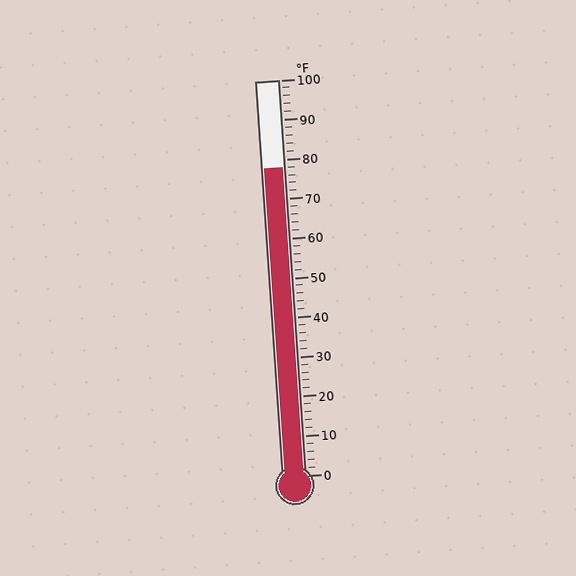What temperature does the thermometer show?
The thermometer shows approximately 78°F.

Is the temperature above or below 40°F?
The temperature is above 40°F.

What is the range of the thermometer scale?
The thermometer scale ranges from 0°F to 100°F.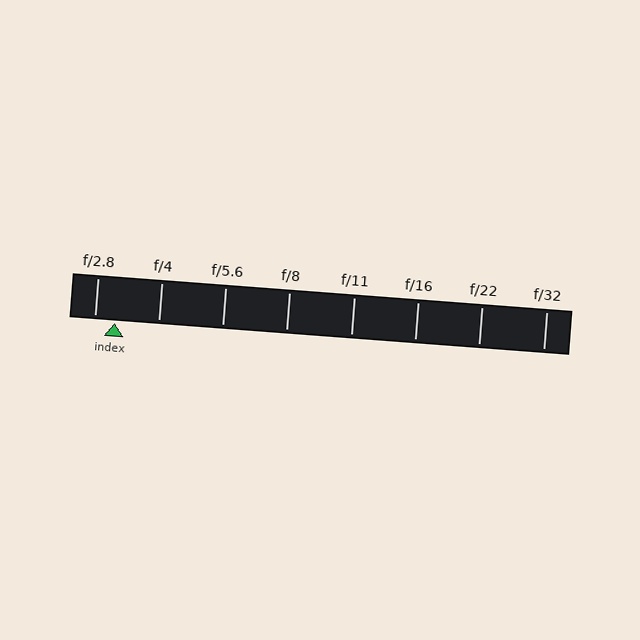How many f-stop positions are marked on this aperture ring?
There are 8 f-stop positions marked.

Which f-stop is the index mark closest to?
The index mark is closest to f/2.8.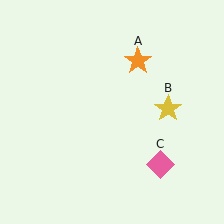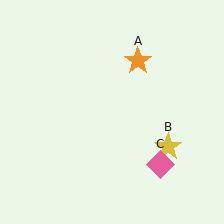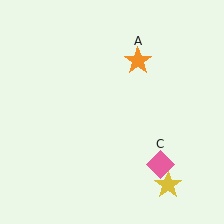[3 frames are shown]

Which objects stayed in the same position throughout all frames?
Orange star (object A) and pink diamond (object C) remained stationary.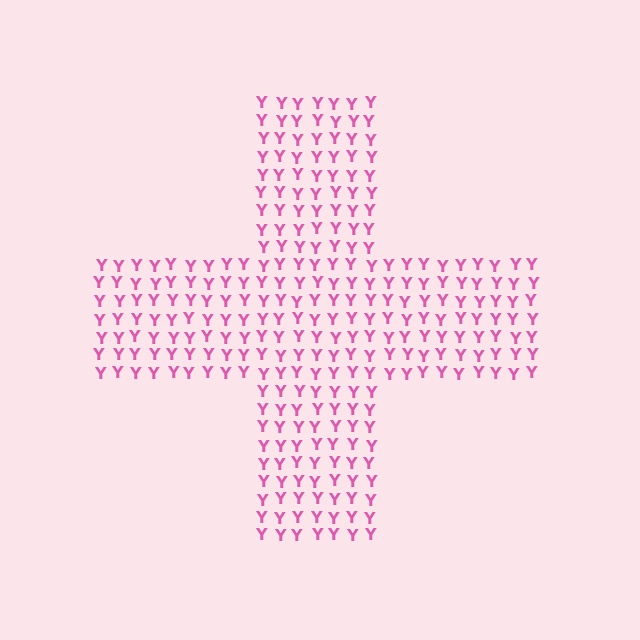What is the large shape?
The large shape is a cross.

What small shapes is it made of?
It is made of small letter Y's.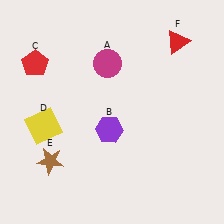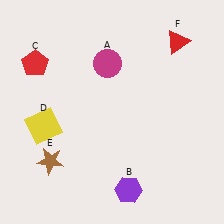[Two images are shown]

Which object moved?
The purple hexagon (B) moved down.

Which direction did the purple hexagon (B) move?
The purple hexagon (B) moved down.